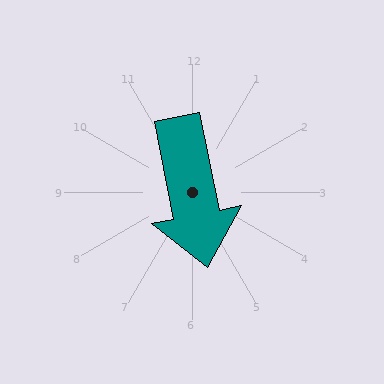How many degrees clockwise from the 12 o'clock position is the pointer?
Approximately 169 degrees.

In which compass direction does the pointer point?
South.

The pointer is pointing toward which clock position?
Roughly 6 o'clock.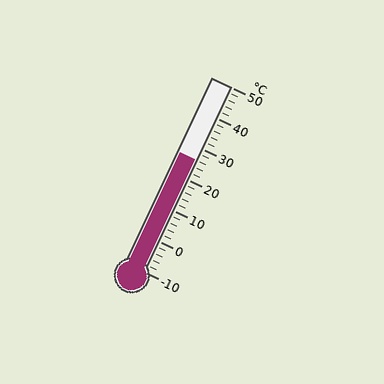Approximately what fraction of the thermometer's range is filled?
The thermometer is filled to approximately 60% of its range.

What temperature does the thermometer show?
The thermometer shows approximately 26°C.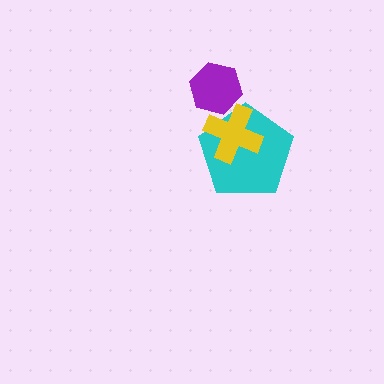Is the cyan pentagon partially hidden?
Yes, it is partially covered by another shape.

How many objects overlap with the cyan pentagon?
1 object overlaps with the cyan pentagon.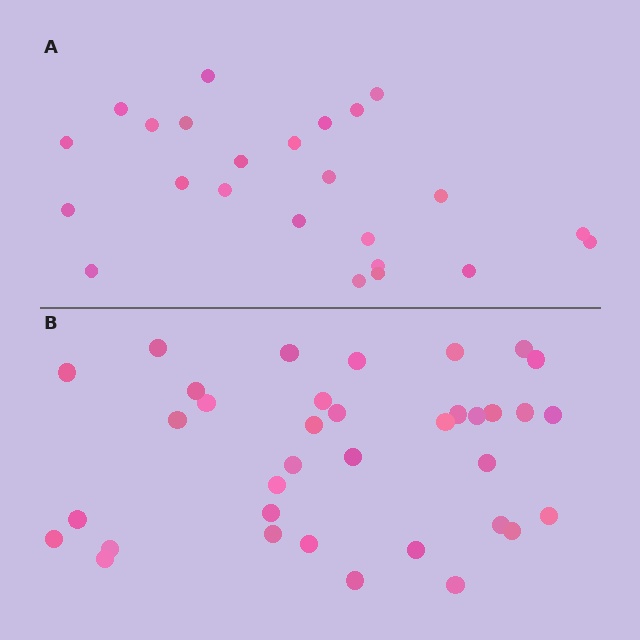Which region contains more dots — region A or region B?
Region B (the bottom region) has more dots.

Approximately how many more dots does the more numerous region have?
Region B has roughly 12 or so more dots than region A.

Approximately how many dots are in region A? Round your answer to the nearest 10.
About 20 dots. (The exact count is 24, which rounds to 20.)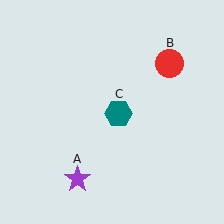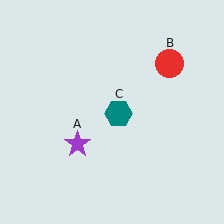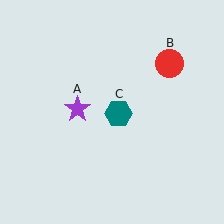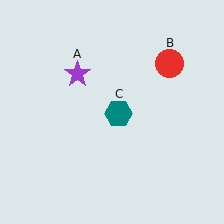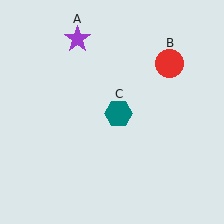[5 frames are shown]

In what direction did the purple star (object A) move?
The purple star (object A) moved up.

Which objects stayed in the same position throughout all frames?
Red circle (object B) and teal hexagon (object C) remained stationary.